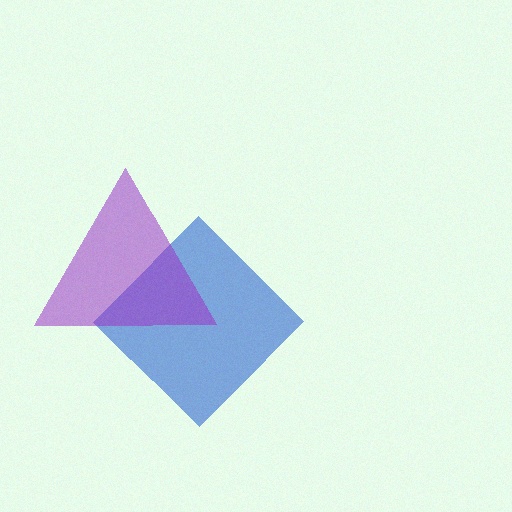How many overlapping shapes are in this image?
There are 2 overlapping shapes in the image.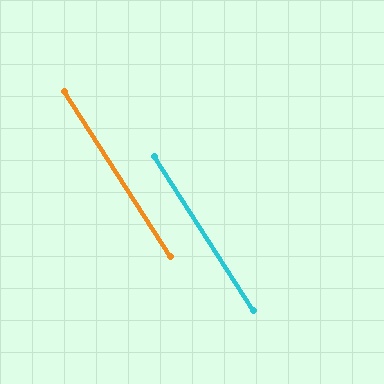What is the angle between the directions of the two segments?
Approximately 0 degrees.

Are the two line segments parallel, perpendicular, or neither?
Parallel — their directions differ by only 0.2°.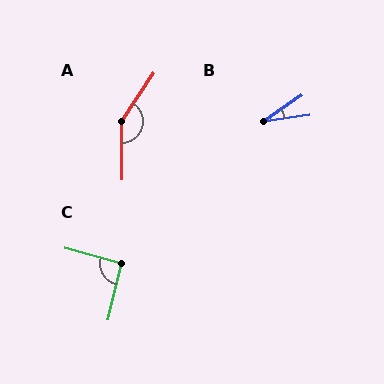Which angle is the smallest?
B, at approximately 28 degrees.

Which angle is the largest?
A, at approximately 145 degrees.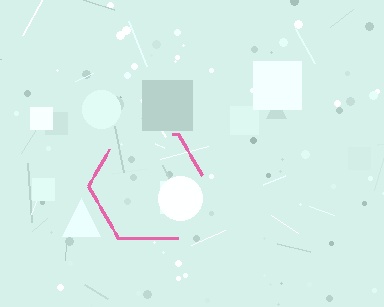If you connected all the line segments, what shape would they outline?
They would outline a hexagon.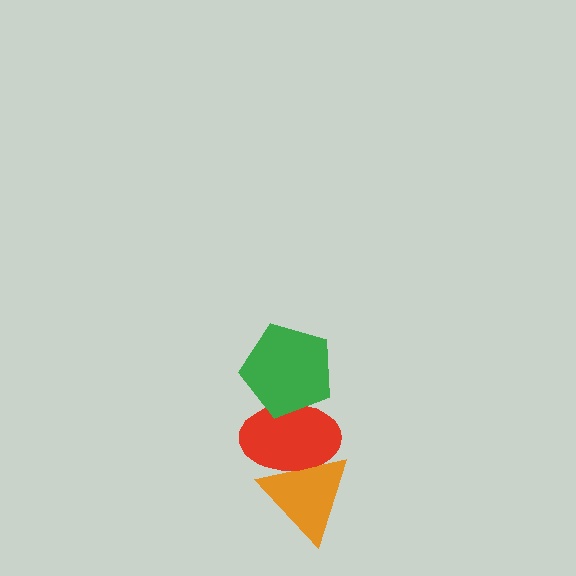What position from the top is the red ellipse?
The red ellipse is 2nd from the top.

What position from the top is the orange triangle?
The orange triangle is 3rd from the top.